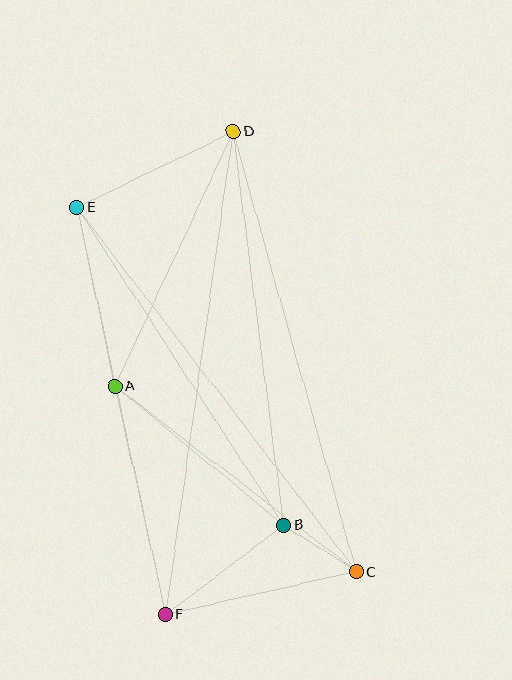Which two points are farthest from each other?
Points D and F are farthest from each other.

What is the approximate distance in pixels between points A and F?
The distance between A and F is approximately 234 pixels.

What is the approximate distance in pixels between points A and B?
The distance between A and B is approximately 219 pixels.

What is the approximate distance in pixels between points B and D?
The distance between B and D is approximately 397 pixels.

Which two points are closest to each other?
Points B and C are closest to each other.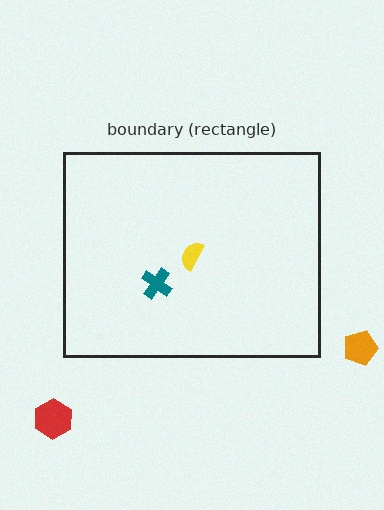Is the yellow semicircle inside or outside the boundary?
Inside.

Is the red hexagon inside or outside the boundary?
Outside.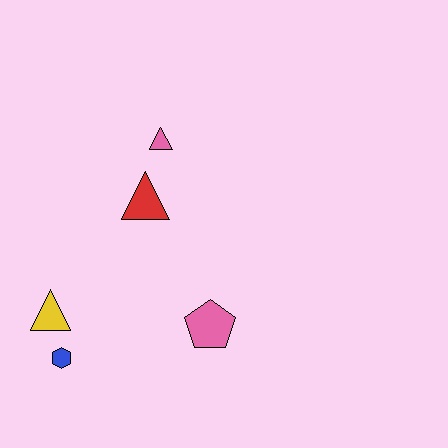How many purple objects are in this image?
There are no purple objects.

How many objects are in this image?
There are 5 objects.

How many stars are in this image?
There are no stars.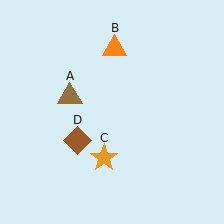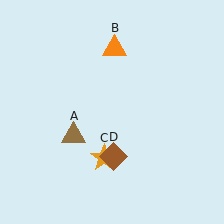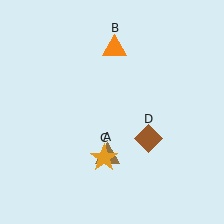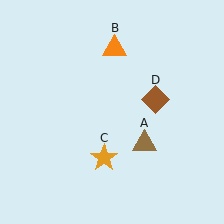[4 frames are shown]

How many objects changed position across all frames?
2 objects changed position: brown triangle (object A), brown diamond (object D).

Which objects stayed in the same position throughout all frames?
Orange triangle (object B) and orange star (object C) remained stationary.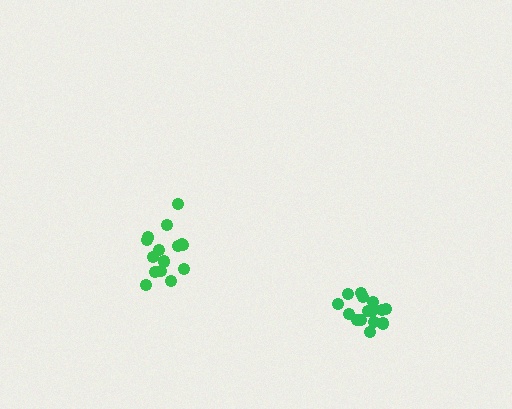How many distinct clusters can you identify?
There are 2 distinct clusters.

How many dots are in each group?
Group 1: 15 dots, Group 2: 15 dots (30 total).